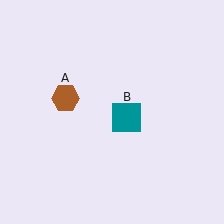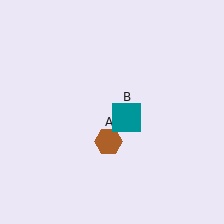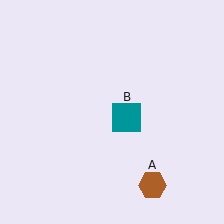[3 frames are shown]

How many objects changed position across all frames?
1 object changed position: brown hexagon (object A).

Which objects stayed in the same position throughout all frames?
Teal square (object B) remained stationary.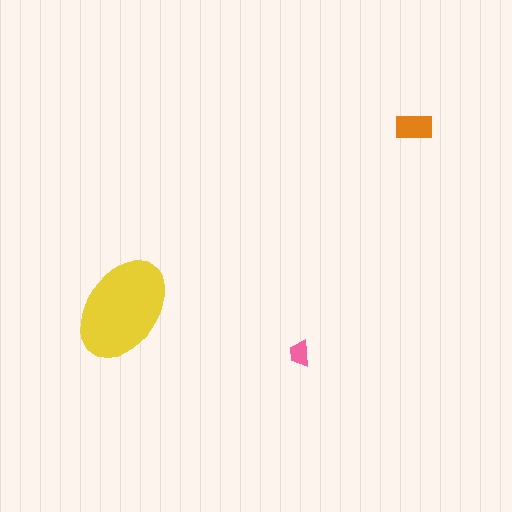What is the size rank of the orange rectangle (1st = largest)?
2nd.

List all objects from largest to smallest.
The yellow ellipse, the orange rectangle, the pink trapezoid.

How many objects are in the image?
There are 3 objects in the image.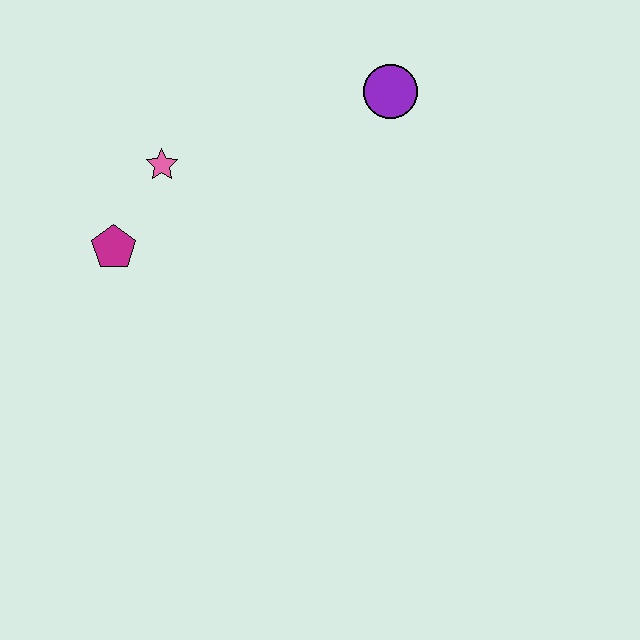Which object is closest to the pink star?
The magenta pentagon is closest to the pink star.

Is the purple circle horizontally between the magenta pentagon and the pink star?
No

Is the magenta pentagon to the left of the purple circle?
Yes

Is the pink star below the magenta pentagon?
No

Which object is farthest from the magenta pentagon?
The purple circle is farthest from the magenta pentagon.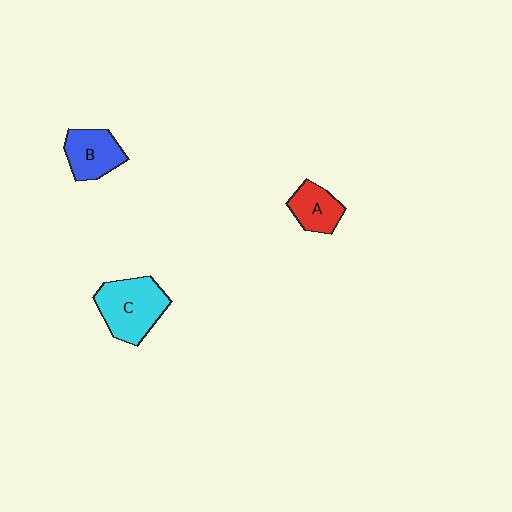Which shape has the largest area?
Shape C (cyan).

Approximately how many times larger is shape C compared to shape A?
Approximately 1.7 times.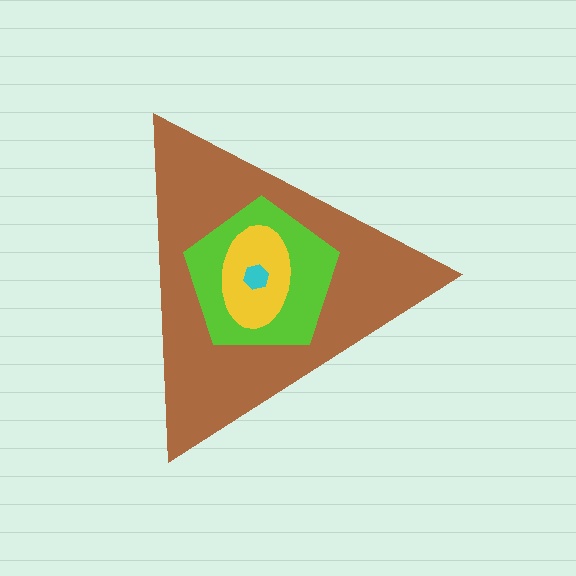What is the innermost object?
The cyan hexagon.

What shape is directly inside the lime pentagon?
The yellow ellipse.